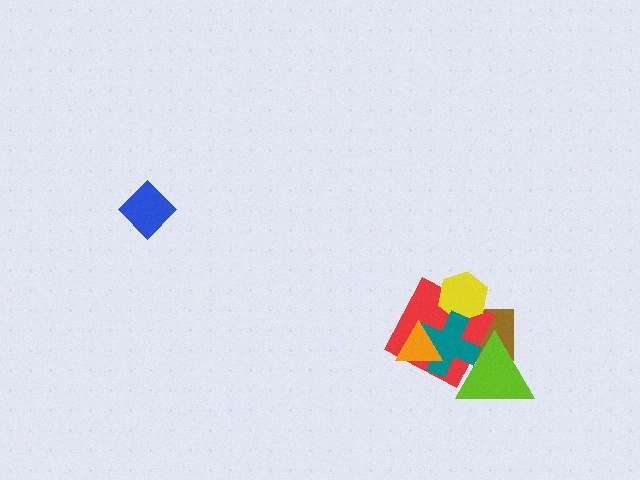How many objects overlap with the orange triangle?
2 objects overlap with the orange triangle.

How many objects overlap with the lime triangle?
3 objects overlap with the lime triangle.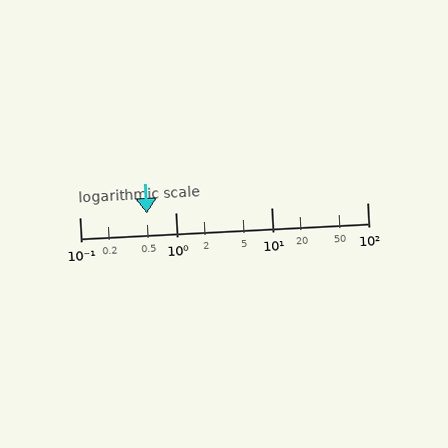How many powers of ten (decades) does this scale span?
The scale spans 3 decades, from 0.1 to 100.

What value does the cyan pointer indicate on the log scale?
The pointer indicates approximately 0.51.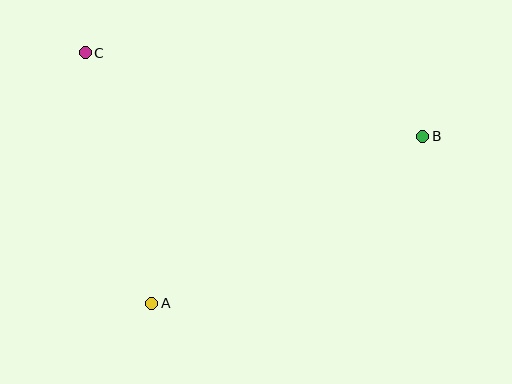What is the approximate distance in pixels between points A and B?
The distance between A and B is approximately 319 pixels.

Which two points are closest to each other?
Points A and C are closest to each other.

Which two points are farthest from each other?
Points B and C are farthest from each other.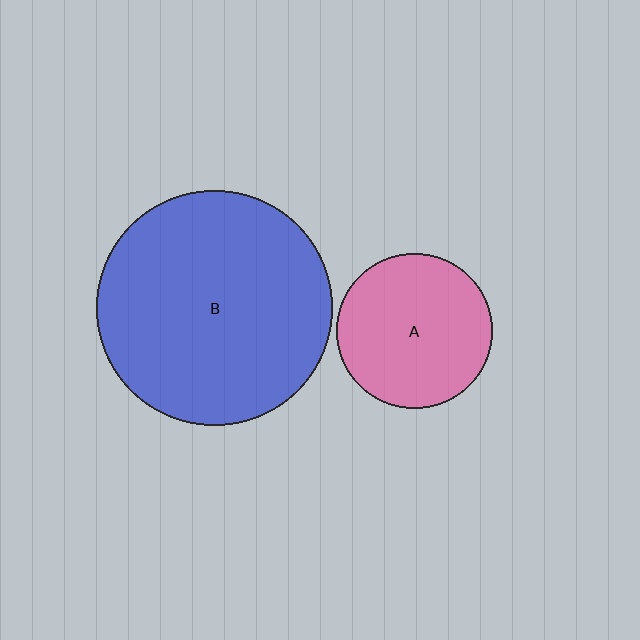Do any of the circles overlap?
No, none of the circles overlap.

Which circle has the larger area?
Circle B (blue).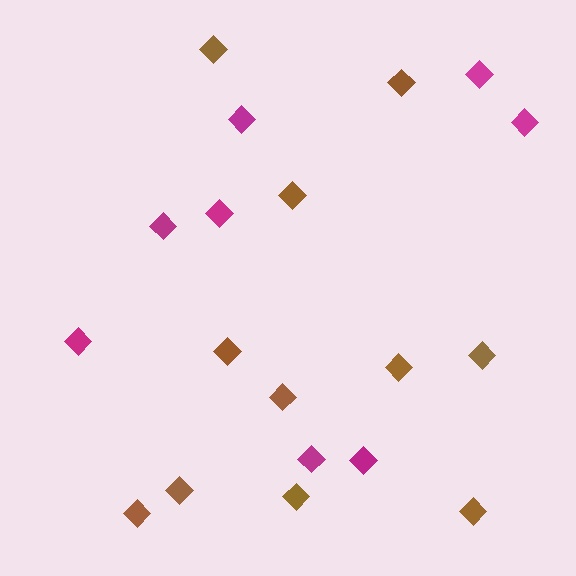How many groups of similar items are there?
There are 2 groups: one group of magenta diamonds (8) and one group of brown diamonds (11).